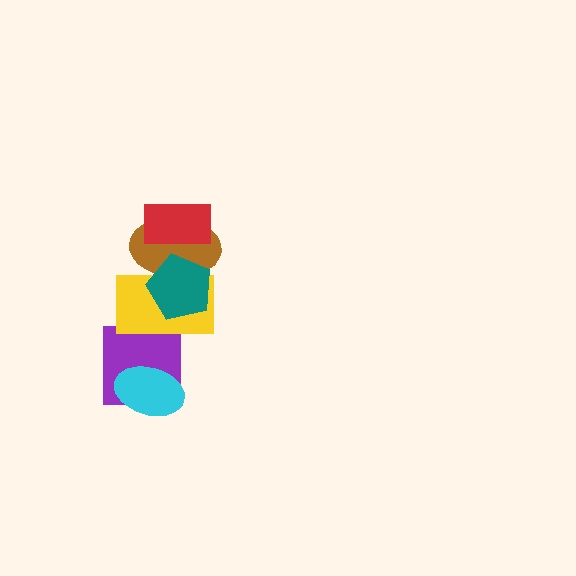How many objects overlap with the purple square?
2 objects overlap with the purple square.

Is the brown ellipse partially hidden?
Yes, it is partially covered by another shape.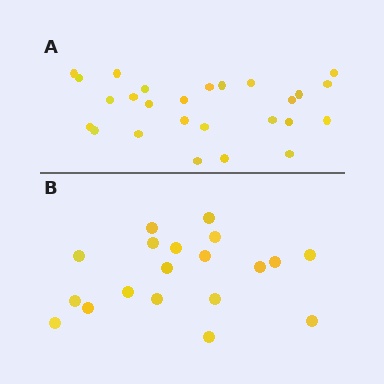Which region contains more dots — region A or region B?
Region A (the top region) has more dots.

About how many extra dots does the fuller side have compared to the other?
Region A has roughly 8 or so more dots than region B.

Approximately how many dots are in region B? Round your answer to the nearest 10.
About 20 dots. (The exact count is 19, which rounds to 20.)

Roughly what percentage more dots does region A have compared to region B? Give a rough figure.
About 35% more.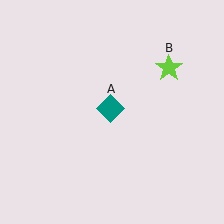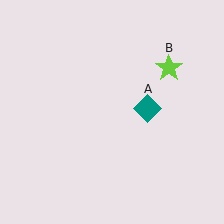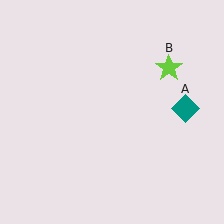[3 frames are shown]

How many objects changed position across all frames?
1 object changed position: teal diamond (object A).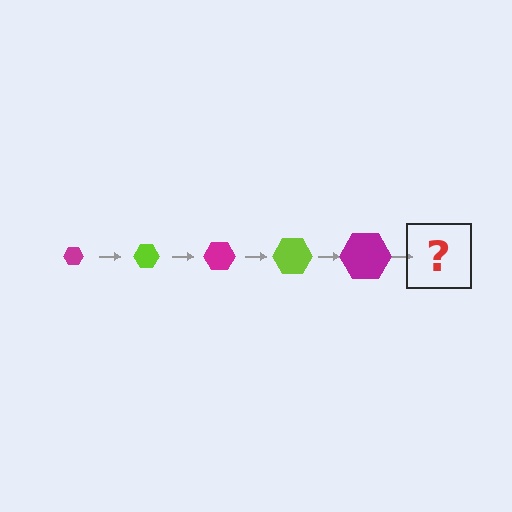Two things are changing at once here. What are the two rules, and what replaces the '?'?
The two rules are that the hexagon grows larger each step and the color cycles through magenta and lime. The '?' should be a lime hexagon, larger than the previous one.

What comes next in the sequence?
The next element should be a lime hexagon, larger than the previous one.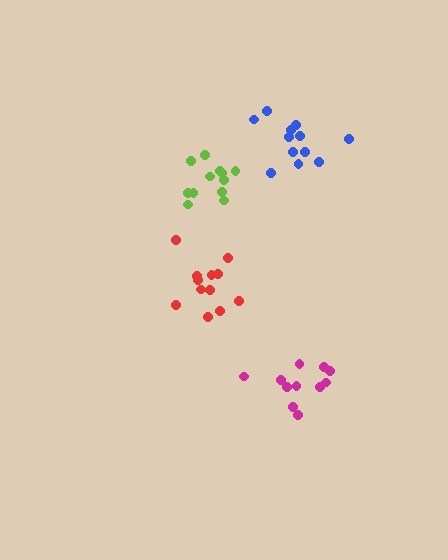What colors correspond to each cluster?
The clusters are colored: blue, lime, magenta, red.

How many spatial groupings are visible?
There are 4 spatial groupings.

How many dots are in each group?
Group 1: 12 dots, Group 2: 12 dots, Group 3: 11 dots, Group 4: 12 dots (47 total).